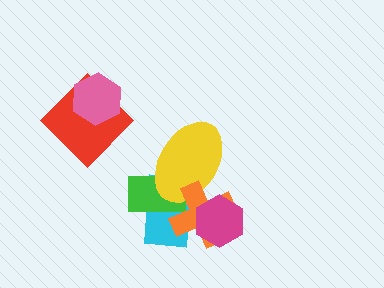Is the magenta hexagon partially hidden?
No, no other shape covers it.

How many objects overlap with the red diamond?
1 object overlaps with the red diamond.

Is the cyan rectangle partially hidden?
Yes, it is partially covered by another shape.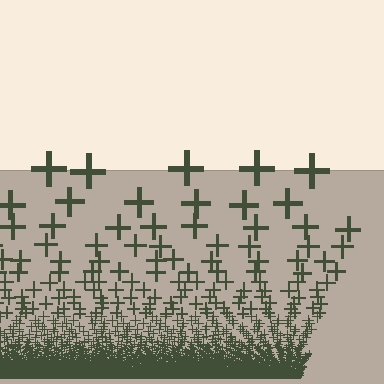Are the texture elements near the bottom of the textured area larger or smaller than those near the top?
Smaller. The gradient is inverted — elements near the bottom are smaller and denser.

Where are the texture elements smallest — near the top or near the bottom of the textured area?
Near the bottom.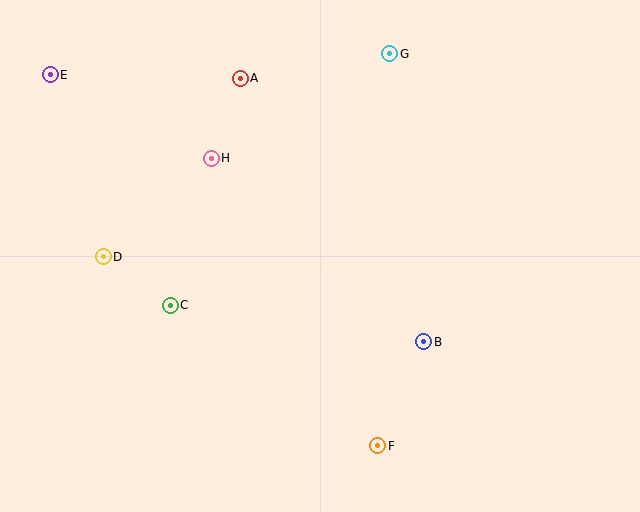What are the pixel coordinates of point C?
Point C is at (170, 305).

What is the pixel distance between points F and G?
The distance between F and G is 392 pixels.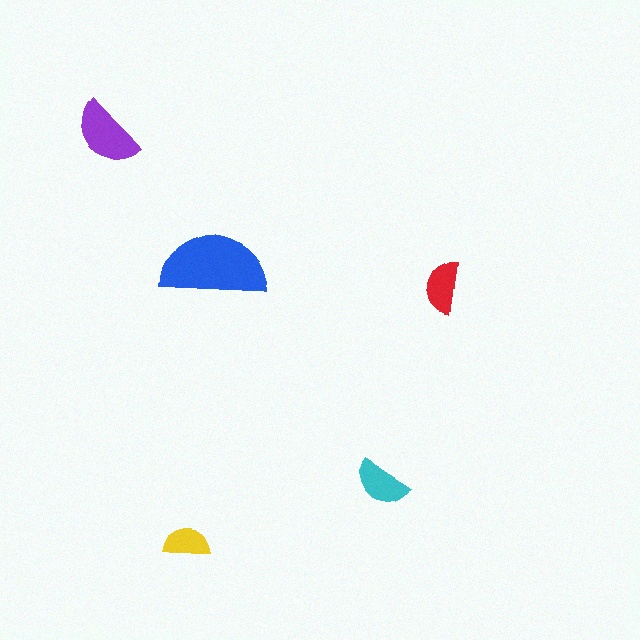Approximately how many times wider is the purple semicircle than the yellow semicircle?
About 1.5 times wider.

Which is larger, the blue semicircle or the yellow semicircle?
The blue one.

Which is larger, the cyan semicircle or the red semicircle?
The cyan one.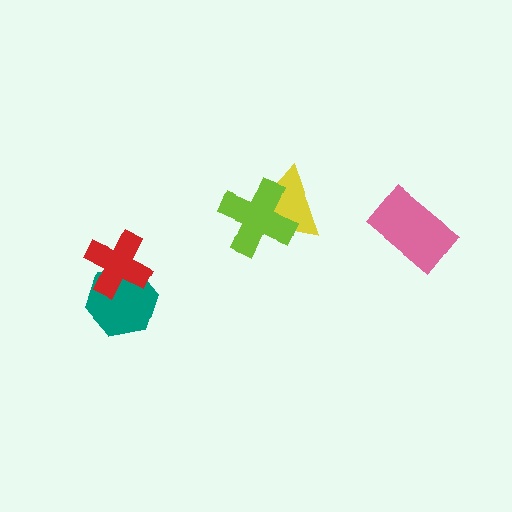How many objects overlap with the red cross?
1 object overlaps with the red cross.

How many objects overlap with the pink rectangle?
0 objects overlap with the pink rectangle.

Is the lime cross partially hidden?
No, no other shape covers it.